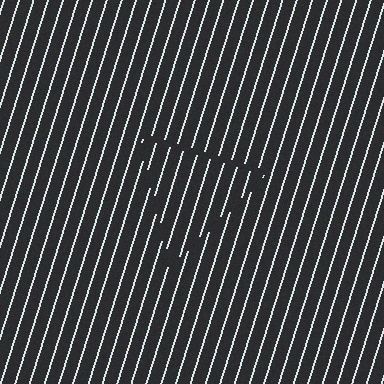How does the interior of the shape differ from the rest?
The interior of the shape contains the same grating, shifted by half a period — the contour is defined by the phase discontinuity where line-ends from the inner and outer gratings abut.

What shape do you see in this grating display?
An illusory triangle. The interior of the shape contains the same grating, shifted by half a period — the contour is defined by the phase discontinuity where line-ends from the inner and outer gratings abut.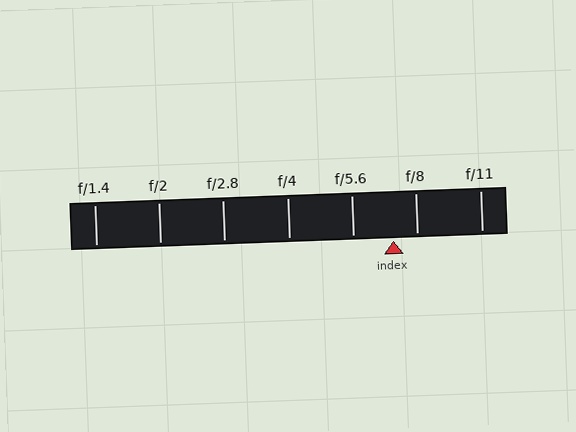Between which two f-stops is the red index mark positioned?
The index mark is between f/5.6 and f/8.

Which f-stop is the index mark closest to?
The index mark is closest to f/8.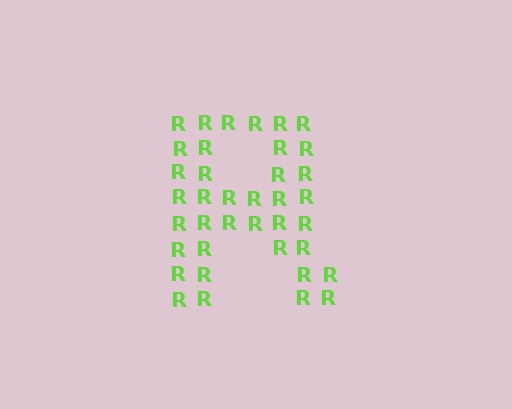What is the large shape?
The large shape is the letter R.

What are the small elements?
The small elements are letter R's.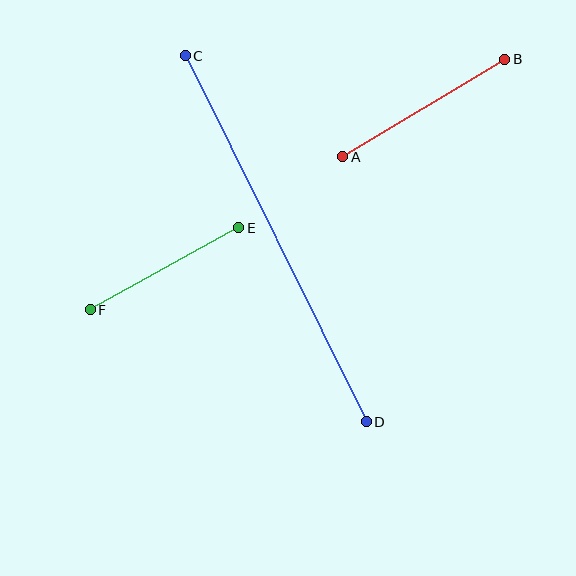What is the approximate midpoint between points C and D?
The midpoint is at approximately (276, 239) pixels.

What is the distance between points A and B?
The distance is approximately 189 pixels.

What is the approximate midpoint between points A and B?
The midpoint is at approximately (424, 108) pixels.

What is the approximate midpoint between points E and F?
The midpoint is at approximately (164, 269) pixels.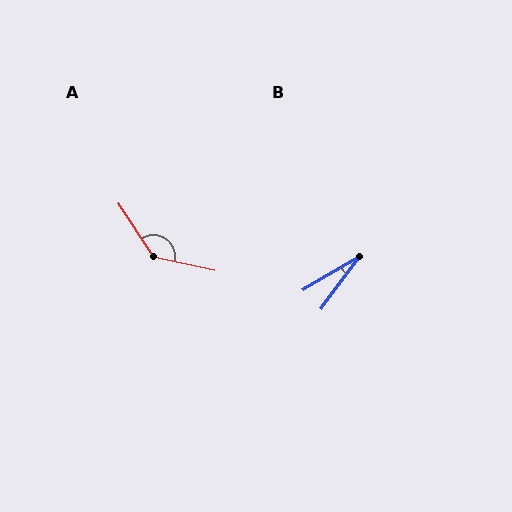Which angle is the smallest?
B, at approximately 24 degrees.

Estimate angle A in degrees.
Approximately 136 degrees.